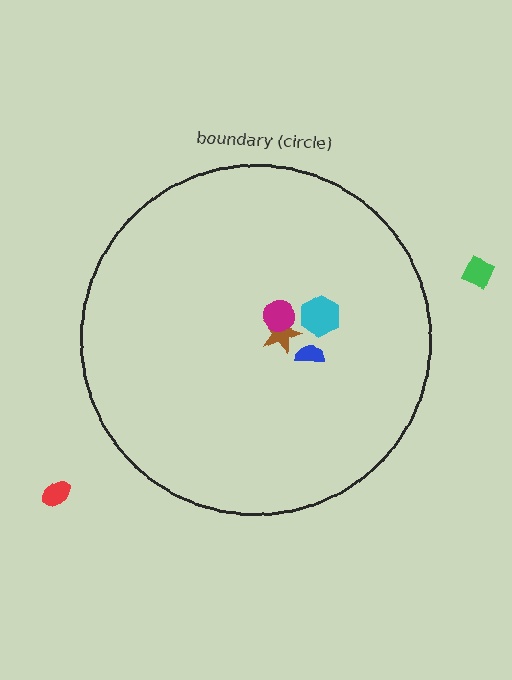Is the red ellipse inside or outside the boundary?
Outside.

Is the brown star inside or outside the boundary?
Inside.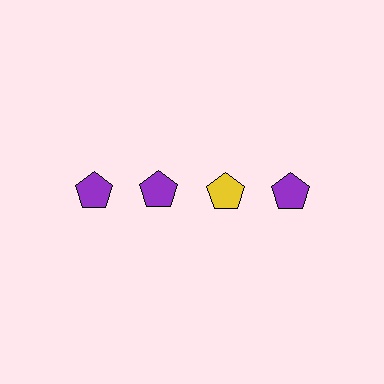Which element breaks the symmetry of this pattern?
The yellow pentagon in the top row, center column breaks the symmetry. All other shapes are purple pentagons.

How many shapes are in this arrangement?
There are 4 shapes arranged in a grid pattern.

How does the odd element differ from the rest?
It has a different color: yellow instead of purple.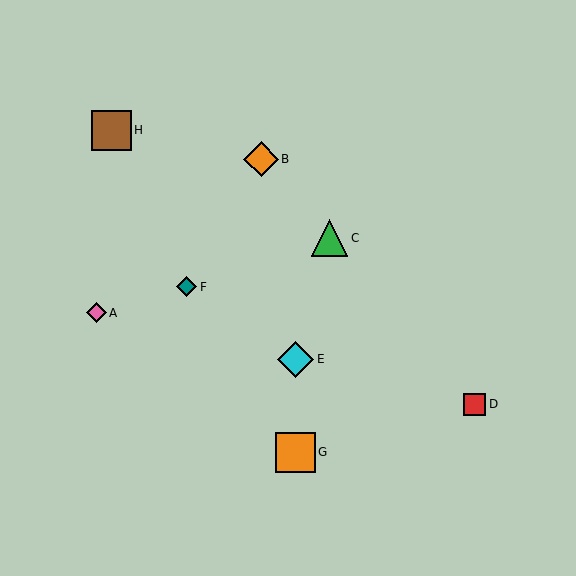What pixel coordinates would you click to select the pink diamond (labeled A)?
Click at (96, 313) to select the pink diamond A.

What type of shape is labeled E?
Shape E is a cyan diamond.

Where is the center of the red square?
The center of the red square is at (475, 404).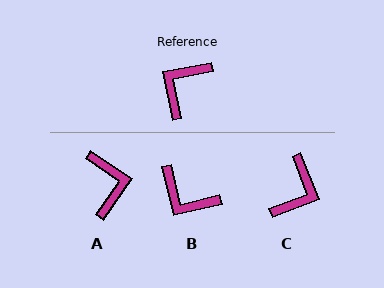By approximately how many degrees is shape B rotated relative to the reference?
Approximately 92 degrees counter-clockwise.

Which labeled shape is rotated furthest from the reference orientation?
C, about 170 degrees away.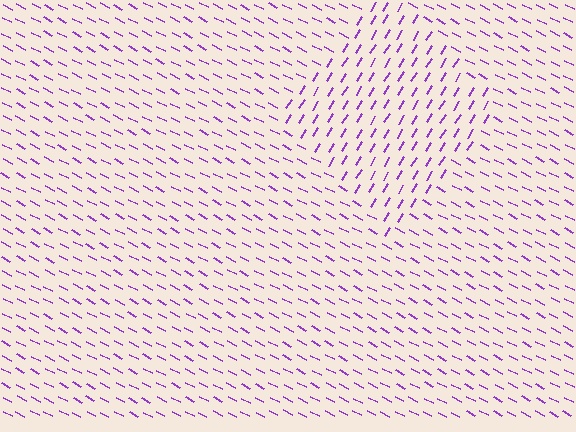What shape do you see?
I see a diamond.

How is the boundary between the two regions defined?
The boundary is defined purely by a change in line orientation (approximately 85 degrees difference). All lines are the same color and thickness.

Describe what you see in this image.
The image is filled with small purple line segments. A diamond region in the image has lines oriented differently from the surrounding lines, creating a visible texture boundary.